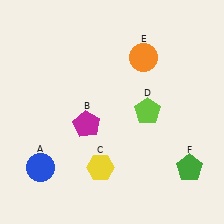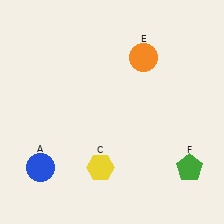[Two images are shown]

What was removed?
The lime pentagon (D), the magenta pentagon (B) were removed in Image 2.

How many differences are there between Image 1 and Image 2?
There are 2 differences between the two images.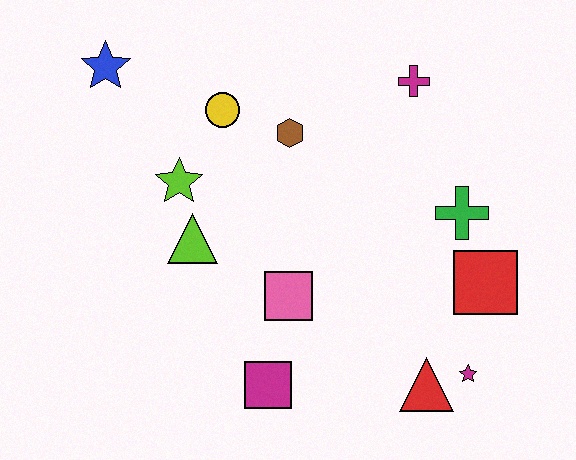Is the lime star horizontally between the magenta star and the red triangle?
No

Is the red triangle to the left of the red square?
Yes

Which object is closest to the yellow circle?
The brown hexagon is closest to the yellow circle.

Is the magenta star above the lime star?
No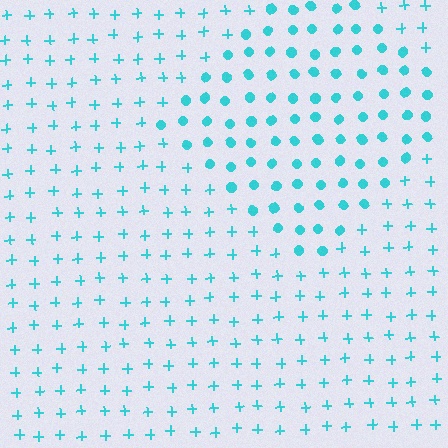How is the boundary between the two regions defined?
The boundary is defined by a change in element shape: circles inside vs. plus signs outside. All elements share the same color and spacing.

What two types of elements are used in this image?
The image uses circles inside the diamond region and plus signs outside it.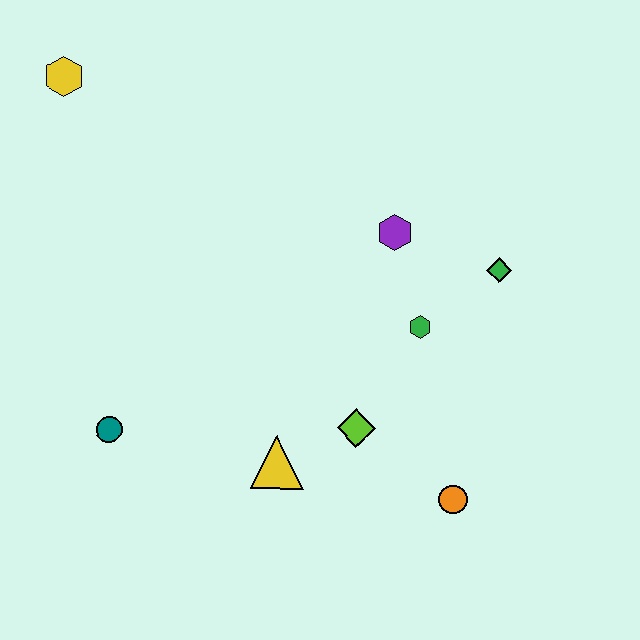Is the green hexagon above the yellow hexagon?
No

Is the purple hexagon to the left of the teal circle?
No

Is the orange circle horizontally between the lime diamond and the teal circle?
No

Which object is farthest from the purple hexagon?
The yellow hexagon is farthest from the purple hexagon.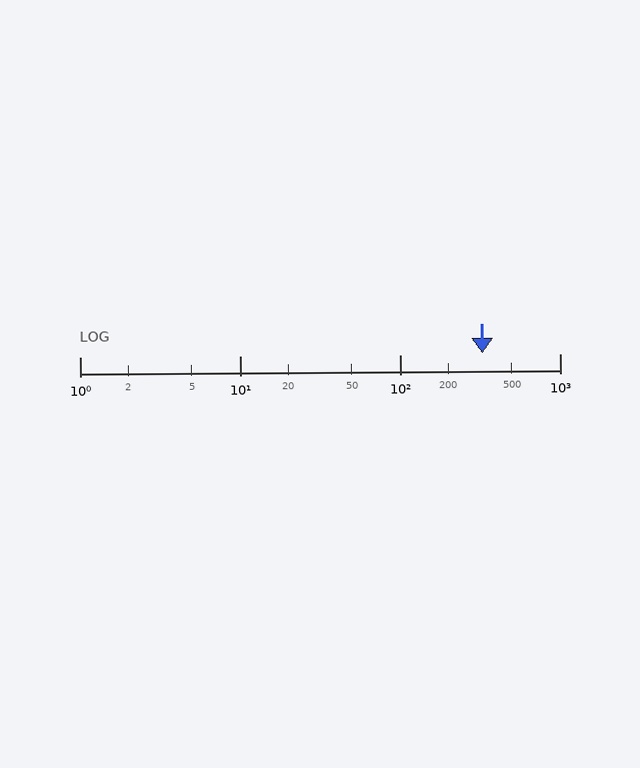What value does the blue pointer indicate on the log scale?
The pointer indicates approximately 330.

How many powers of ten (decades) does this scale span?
The scale spans 3 decades, from 1 to 1000.